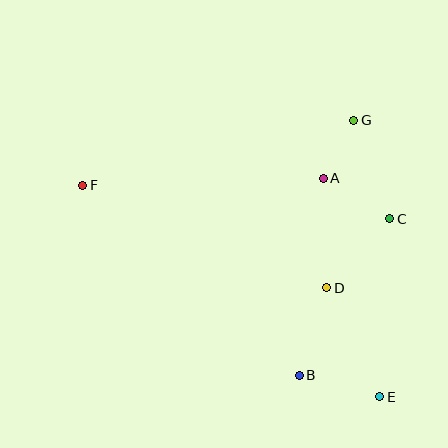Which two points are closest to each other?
Points A and G are closest to each other.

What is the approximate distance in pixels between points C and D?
The distance between C and D is approximately 93 pixels.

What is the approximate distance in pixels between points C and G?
The distance between C and G is approximately 105 pixels.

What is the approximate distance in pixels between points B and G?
The distance between B and G is approximately 261 pixels.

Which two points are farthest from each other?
Points E and F are farthest from each other.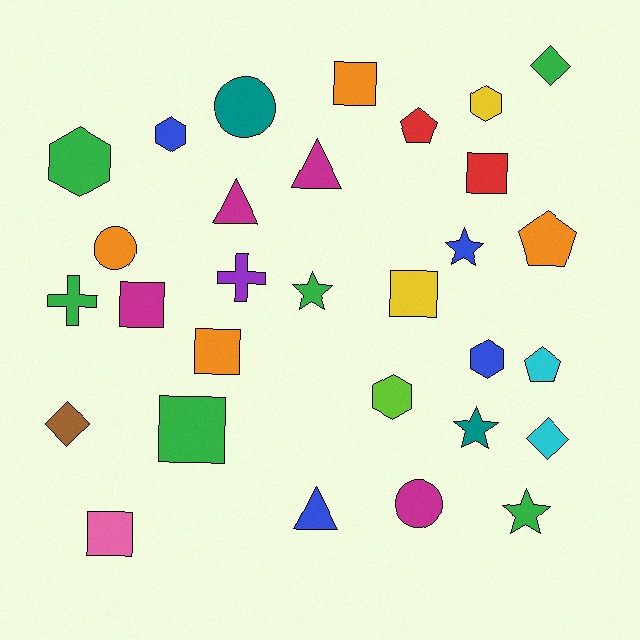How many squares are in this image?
There are 7 squares.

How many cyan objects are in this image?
There are 2 cyan objects.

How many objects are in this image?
There are 30 objects.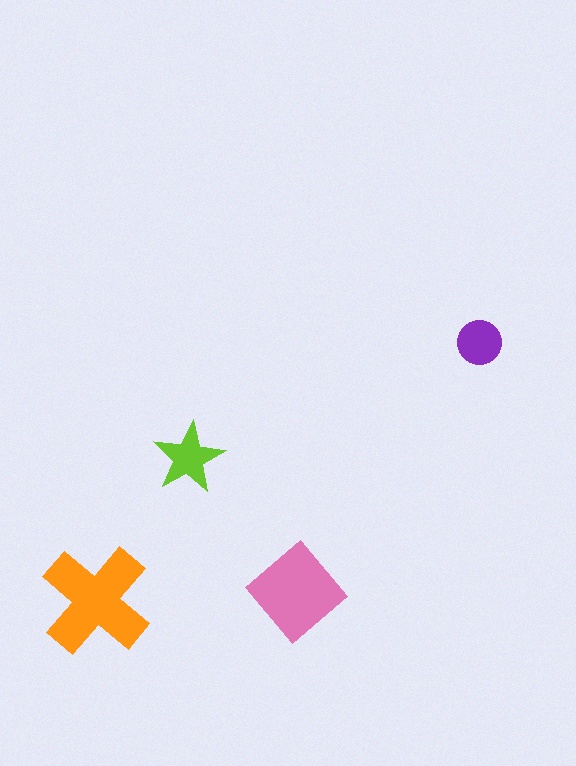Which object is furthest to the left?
The orange cross is leftmost.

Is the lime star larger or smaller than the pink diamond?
Smaller.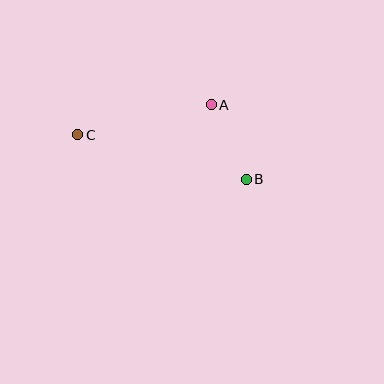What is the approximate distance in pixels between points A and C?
The distance between A and C is approximately 137 pixels.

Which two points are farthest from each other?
Points B and C are farthest from each other.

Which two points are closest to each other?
Points A and B are closest to each other.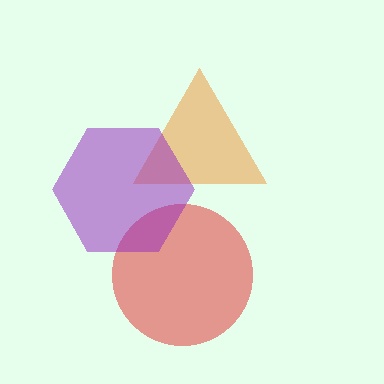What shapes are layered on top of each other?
The layered shapes are: an orange triangle, a red circle, a purple hexagon.